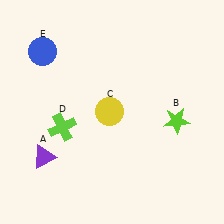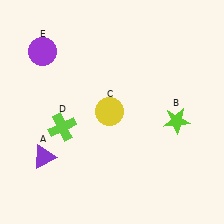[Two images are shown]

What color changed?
The circle (E) changed from blue in Image 1 to purple in Image 2.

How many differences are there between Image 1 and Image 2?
There is 1 difference between the two images.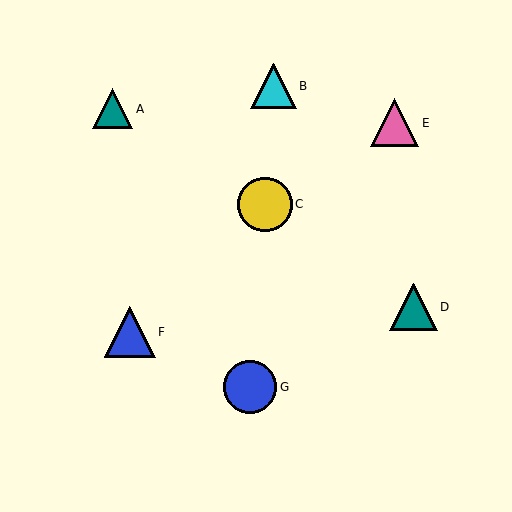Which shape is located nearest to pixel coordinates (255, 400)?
The blue circle (labeled G) at (250, 387) is nearest to that location.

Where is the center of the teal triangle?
The center of the teal triangle is at (112, 109).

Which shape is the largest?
The yellow circle (labeled C) is the largest.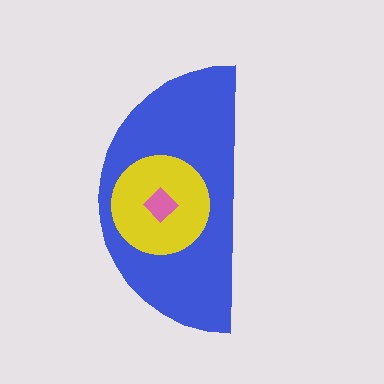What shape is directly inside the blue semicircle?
The yellow circle.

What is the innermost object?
The pink diamond.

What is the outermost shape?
The blue semicircle.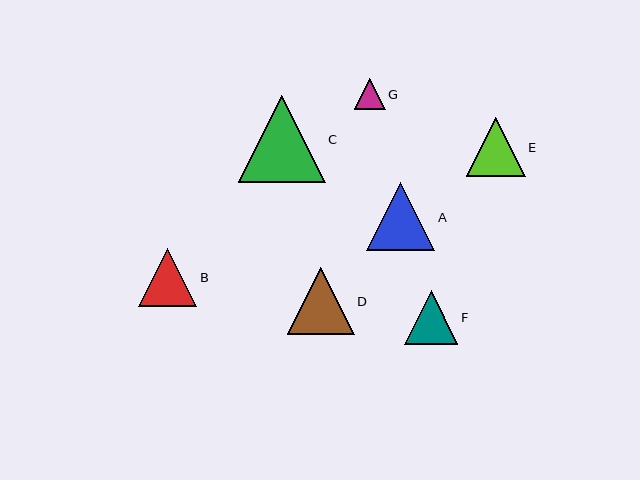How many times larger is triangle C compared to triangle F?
Triangle C is approximately 1.6 times the size of triangle F.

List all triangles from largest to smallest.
From largest to smallest: C, A, D, E, B, F, G.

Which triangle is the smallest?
Triangle G is the smallest with a size of approximately 31 pixels.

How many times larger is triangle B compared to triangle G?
Triangle B is approximately 1.9 times the size of triangle G.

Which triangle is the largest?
Triangle C is the largest with a size of approximately 87 pixels.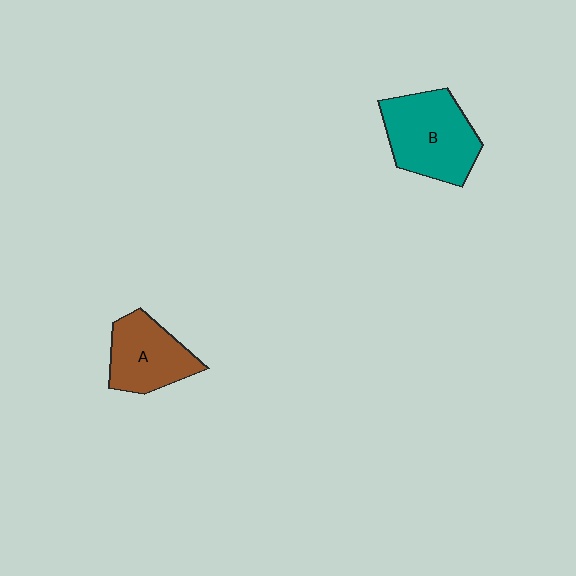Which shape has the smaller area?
Shape A (brown).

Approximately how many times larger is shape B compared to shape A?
Approximately 1.3 times.